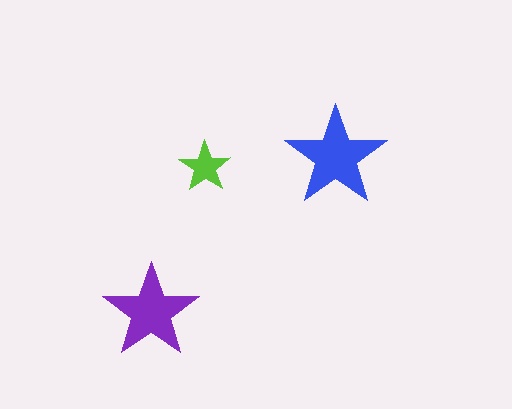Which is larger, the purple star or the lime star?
The purple one.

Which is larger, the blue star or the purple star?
The blue one.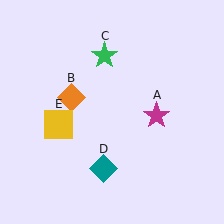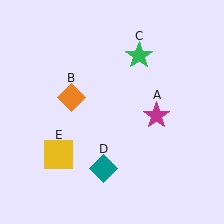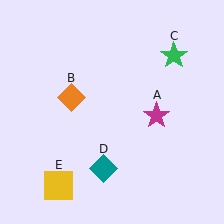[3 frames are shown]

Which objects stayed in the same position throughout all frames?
Magenta star (object A) and orange diamond (object B) and teal diamond (object D) remained stationary.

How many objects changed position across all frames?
2 objects changed position: green star (object C), yellow square (object E).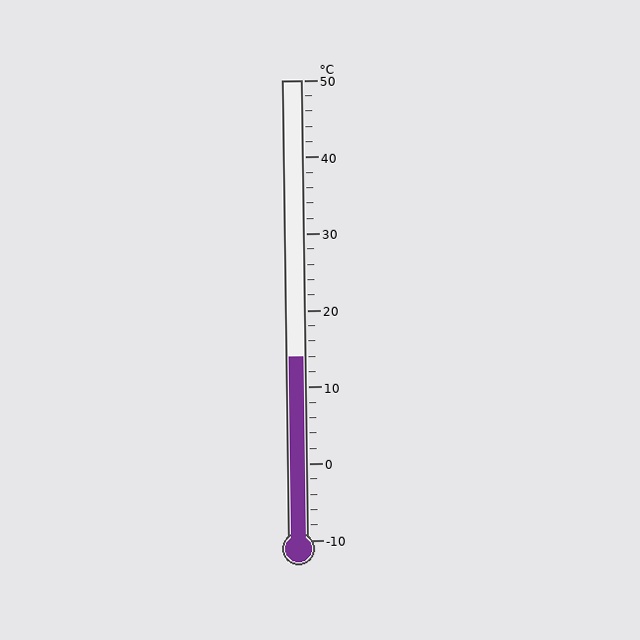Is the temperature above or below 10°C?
The temperature is above 10°C.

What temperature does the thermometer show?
The thermometer shows approximately 14°C.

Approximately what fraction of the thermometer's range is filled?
The thermometer is filled to approximately 40% of its range.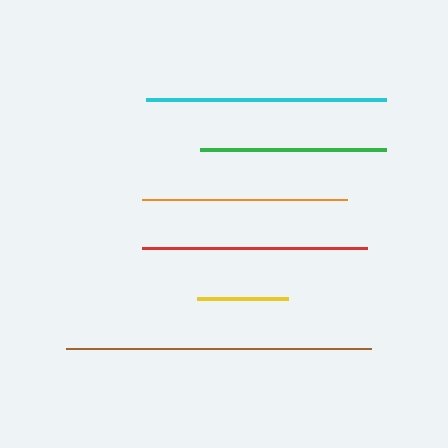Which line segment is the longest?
The brown line is the longest at approximately 305 pixels.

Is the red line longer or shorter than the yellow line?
The red line is longer than the yellow line.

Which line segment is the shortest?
The yellow line is the shortest at approximately 92 pixels.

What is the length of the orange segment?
The orange segment is approximately 205 pixels long.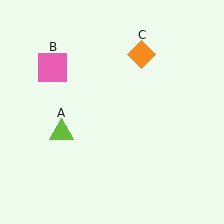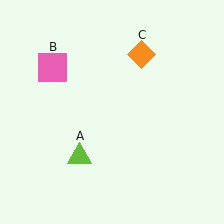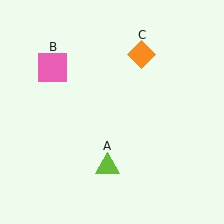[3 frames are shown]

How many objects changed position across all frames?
1 object changed position: lime triangle (object A).